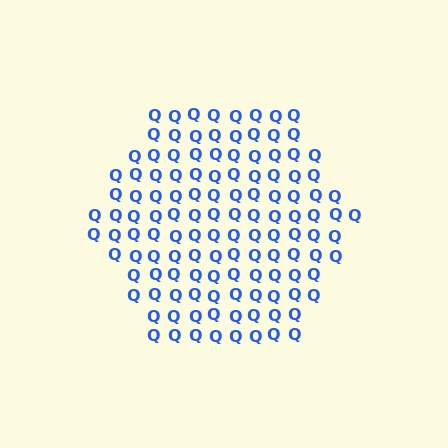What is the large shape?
The large shape is a hexagon.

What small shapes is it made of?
It is made of small letter Q's.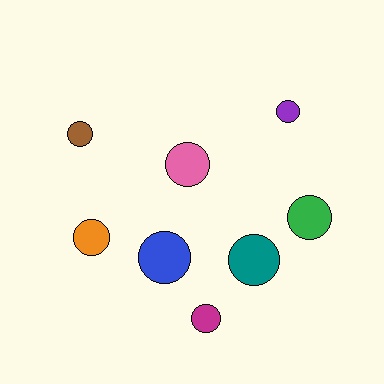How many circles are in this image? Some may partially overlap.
There are 8 circles.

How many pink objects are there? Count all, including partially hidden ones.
There is 1 pink object.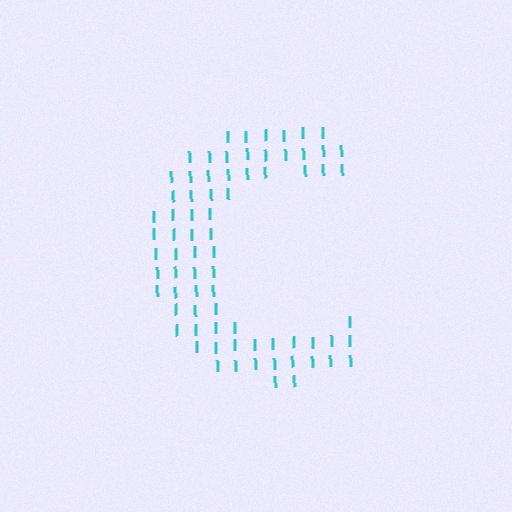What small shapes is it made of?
It is made of small letter I's.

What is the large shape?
The large shape is the letter C.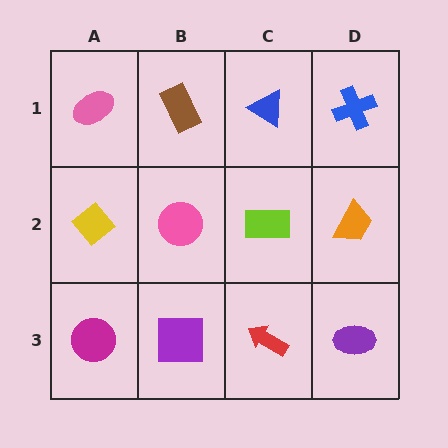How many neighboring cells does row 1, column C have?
3.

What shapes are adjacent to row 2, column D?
A blue cross (row 1, column D), a purple ellipse (row 3, column D), a lime rectangle (row 2, column C).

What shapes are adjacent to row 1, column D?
An orange trapezoid (row 2, column D), a blue triangle (row 1, column C).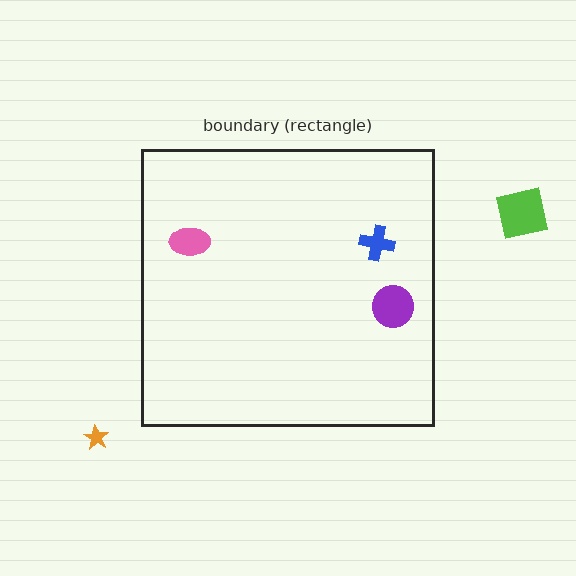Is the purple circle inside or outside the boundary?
Inside.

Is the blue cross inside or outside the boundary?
Inside.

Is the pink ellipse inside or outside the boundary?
Inside.